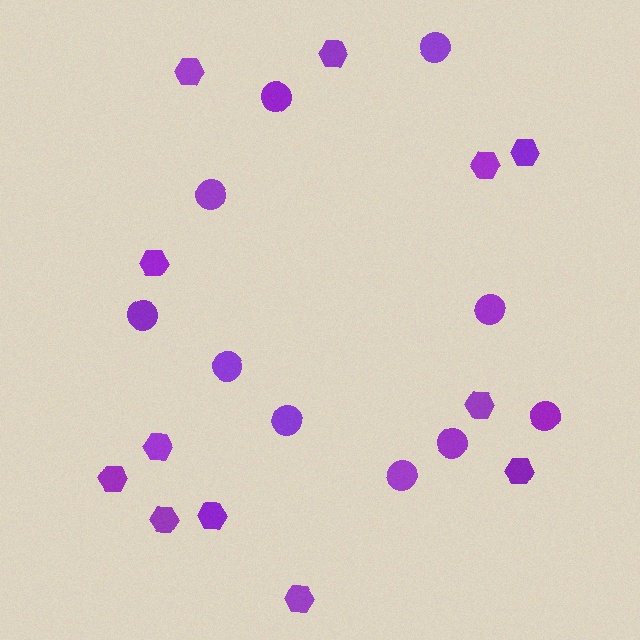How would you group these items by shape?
There are 2 groups: one group of circles (10) and one group of hexagons (12).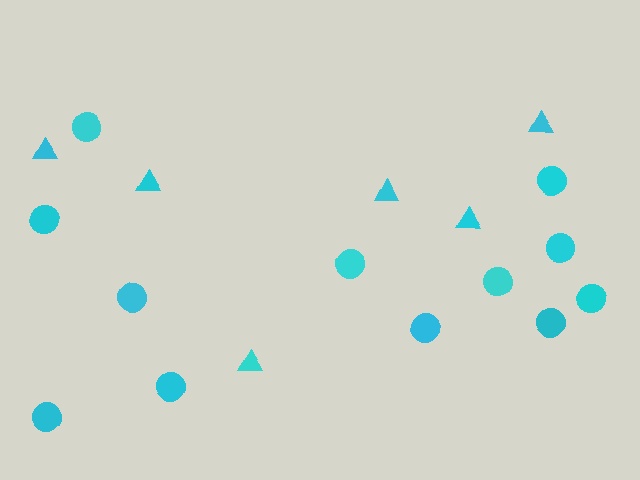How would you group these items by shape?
There are 2 groups: one group of triangles (6) and one group of circles (12).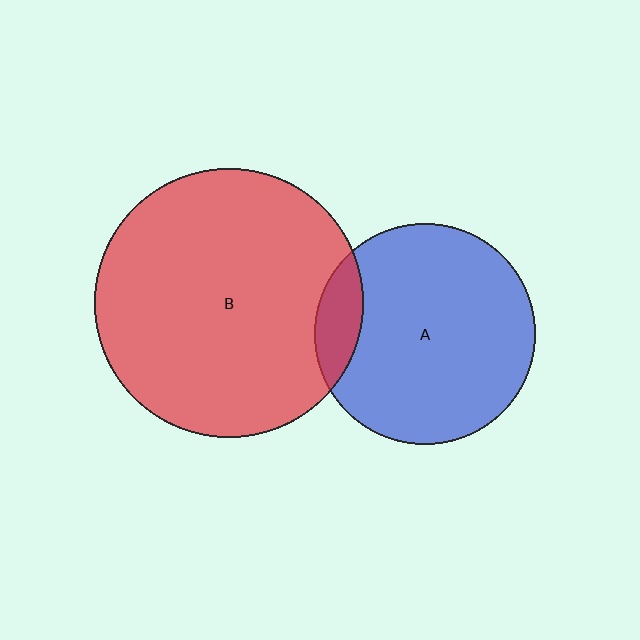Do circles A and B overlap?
Yes.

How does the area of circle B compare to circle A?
Approximately 1.5 times.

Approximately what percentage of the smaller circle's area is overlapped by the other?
Approximately 10%.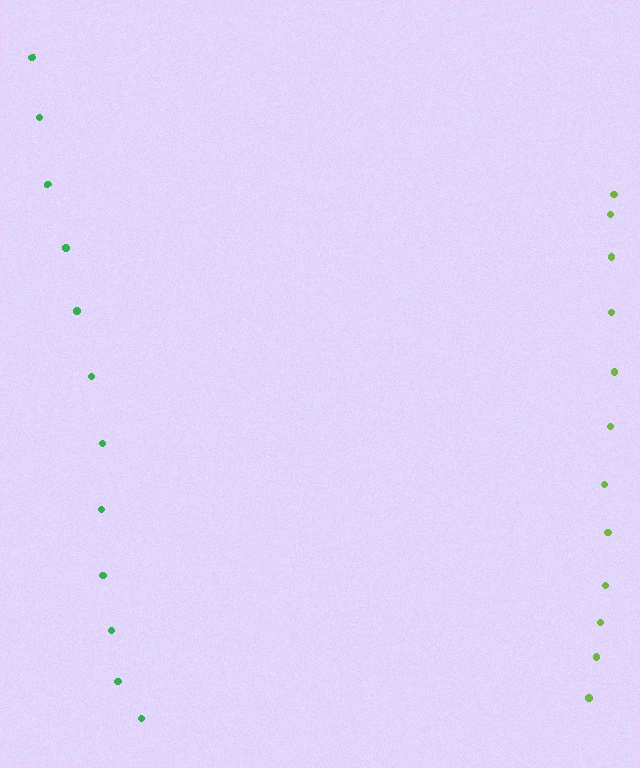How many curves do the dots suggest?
There are 2 distinct paths.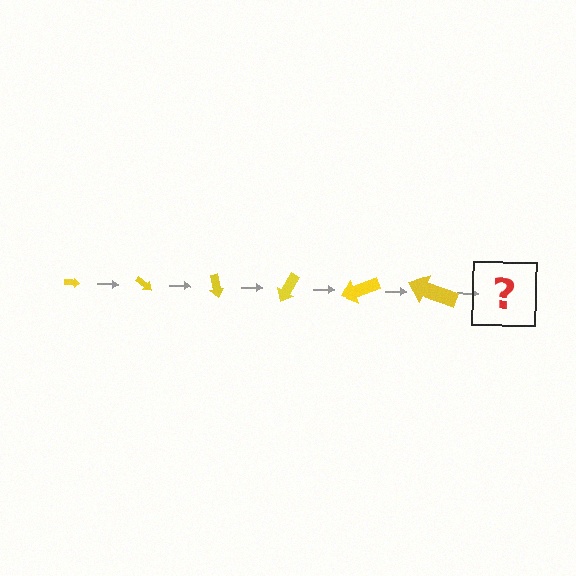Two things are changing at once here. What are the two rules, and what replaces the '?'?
The two rules are that the arrow grows larger each step and it rotates 40 degrees each step. The '?' should be an arrow, larger than the previous one and rotated 240 degrees from the start.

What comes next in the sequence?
The next element should be an arrow, larger than the previous one and rotated 240 degrees from the start.